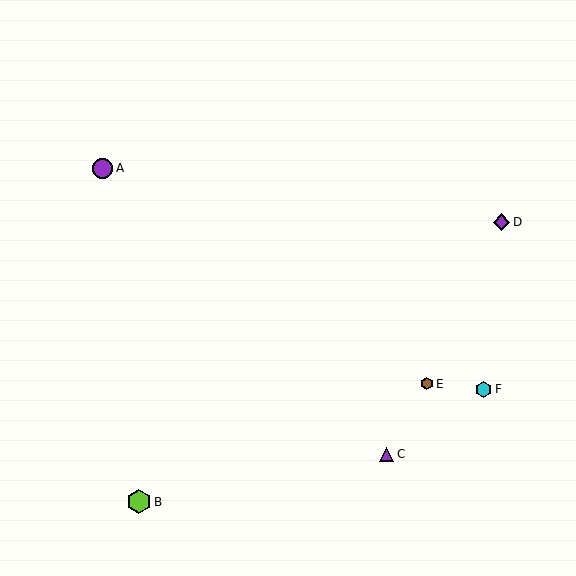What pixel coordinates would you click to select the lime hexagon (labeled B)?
Click at (139, 502) to select the lime hexagon B.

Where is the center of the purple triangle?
The center of the purple triangle is at (387, 454).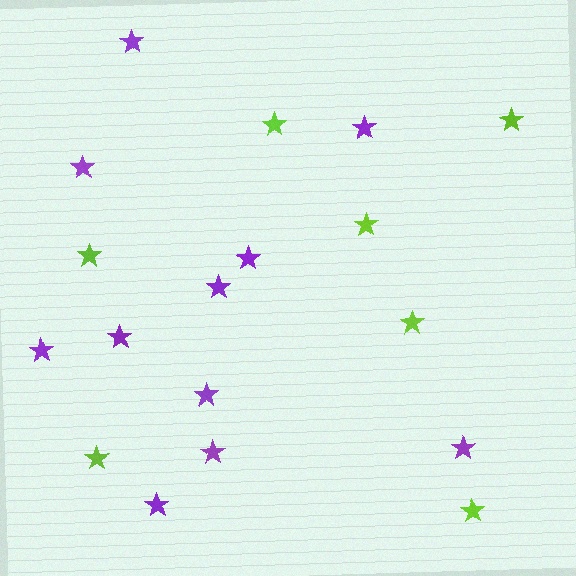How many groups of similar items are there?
There are 2 groups: one group of lime stars (7) and one group of purple stars (11).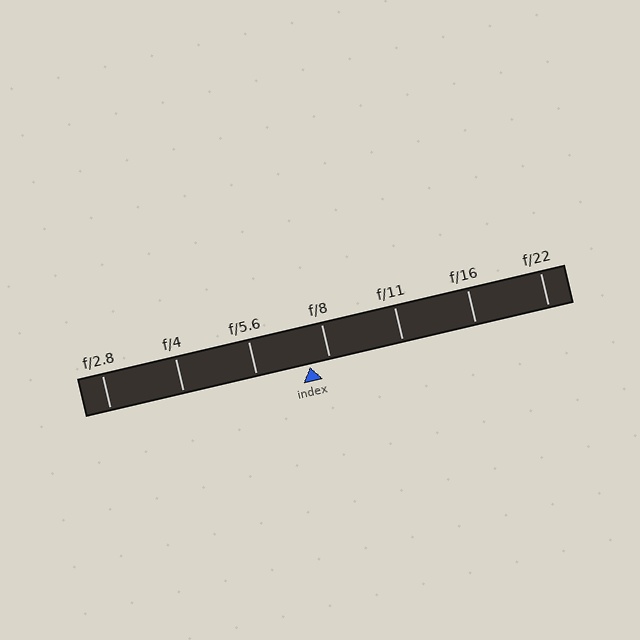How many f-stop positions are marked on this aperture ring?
There are 7 f-stop positions marked.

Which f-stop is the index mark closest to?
The index mark is closest to f/8.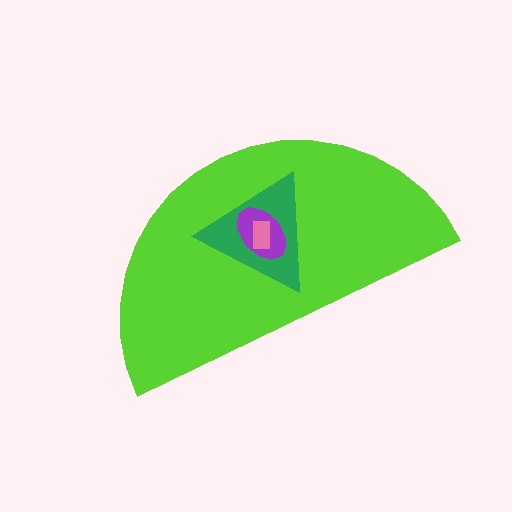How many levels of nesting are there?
4.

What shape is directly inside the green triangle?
The purple ellipse.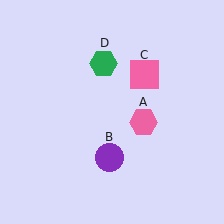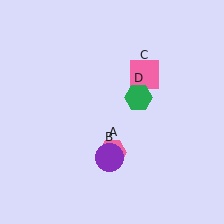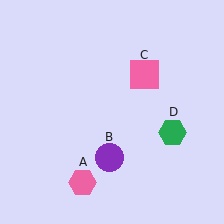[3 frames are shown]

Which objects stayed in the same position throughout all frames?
Purple circle (object B) and pink square (object C) remained stationary.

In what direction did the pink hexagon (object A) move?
The pink hexagon (object A) moved down and to the left.